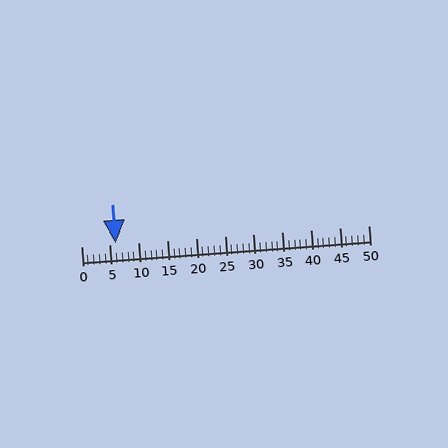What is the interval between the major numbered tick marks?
The major tick marks are spaced 5 units apart.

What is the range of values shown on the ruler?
The ruler shows values from 0 to 50.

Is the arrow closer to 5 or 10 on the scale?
The arrow is closer to 5.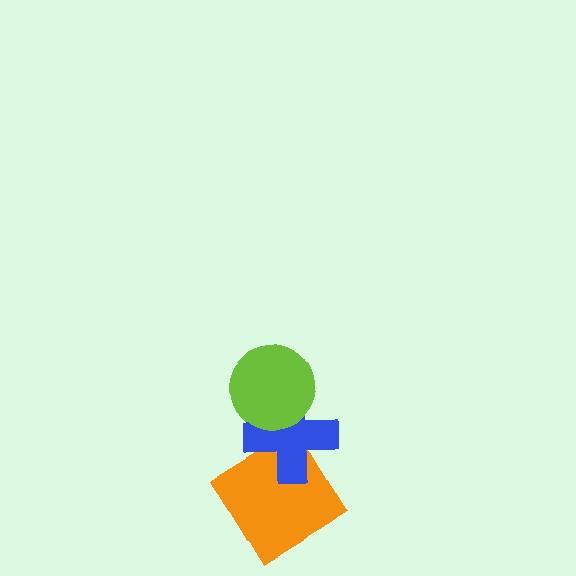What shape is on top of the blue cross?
The lime circle is on top of the blue cross.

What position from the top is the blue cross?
The blue cross is 2nd from the top.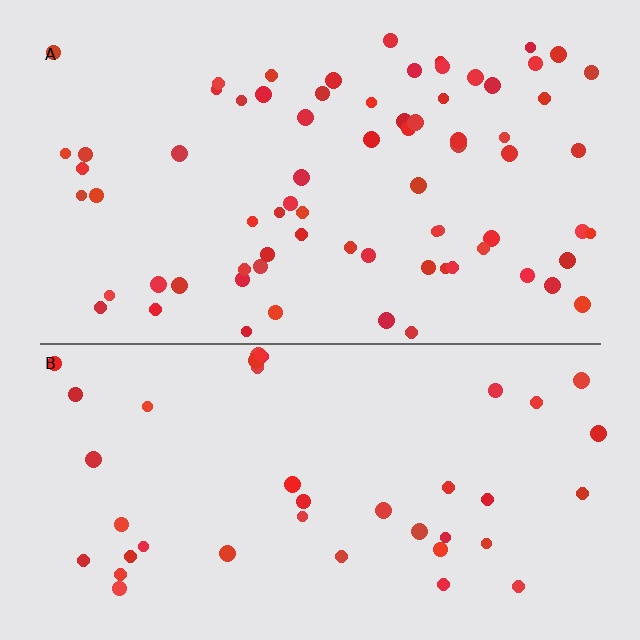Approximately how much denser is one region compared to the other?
Approximately 1.8× — region A over region B.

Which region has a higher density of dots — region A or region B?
A (the top).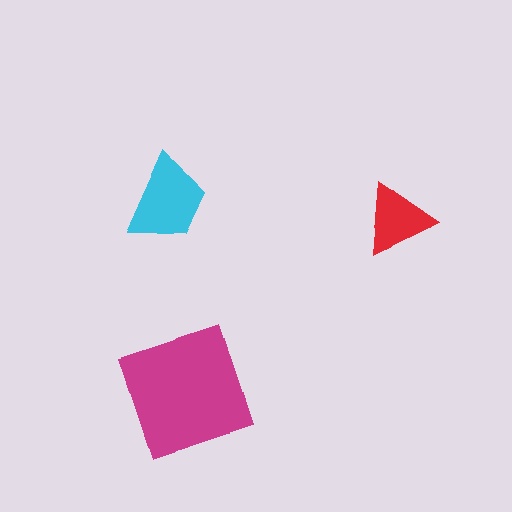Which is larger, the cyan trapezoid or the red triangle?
The cyan trapezoid.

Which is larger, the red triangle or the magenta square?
The magenta square.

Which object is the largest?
The magenta square.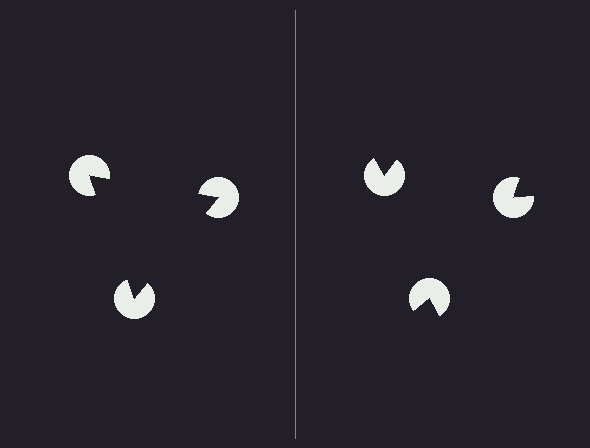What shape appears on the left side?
An illusory triangle.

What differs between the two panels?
The pac-man discs are positioned identically on both sides; only the wedge orientations differ. On the left they align to a triangle; on the right they are misaligned.